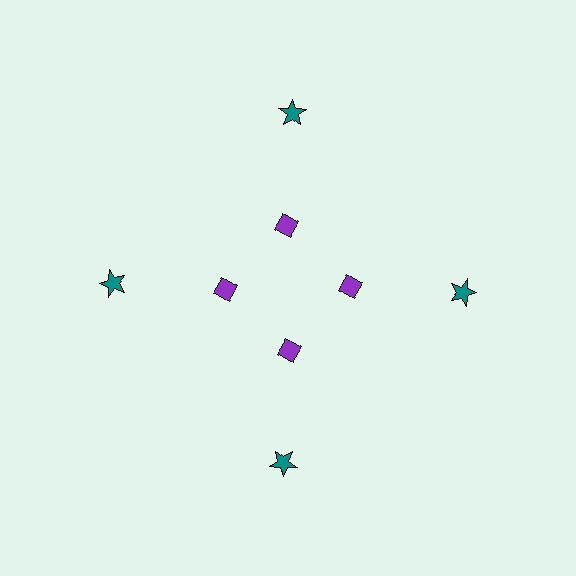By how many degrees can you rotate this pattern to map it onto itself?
The pattern maps onto itself every 90 degrees of rotation.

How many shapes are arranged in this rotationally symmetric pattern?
There are 8 shapes, arranged in 4 groups of 2.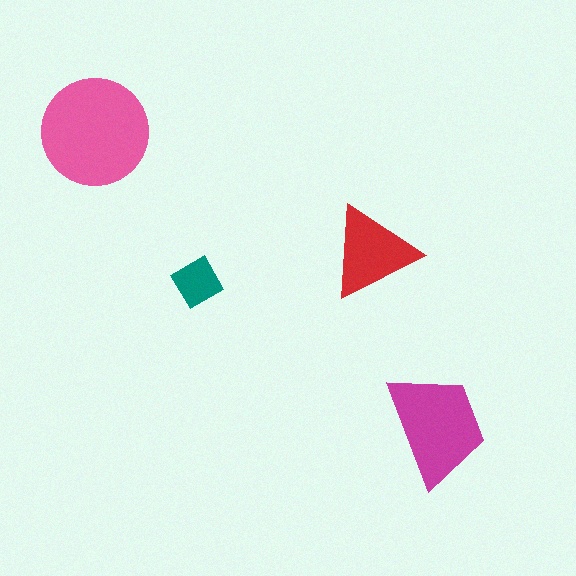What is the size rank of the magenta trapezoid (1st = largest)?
2nd.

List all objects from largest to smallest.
The pink circle, the magenta trapezoid, the red triangle, the teal diamond.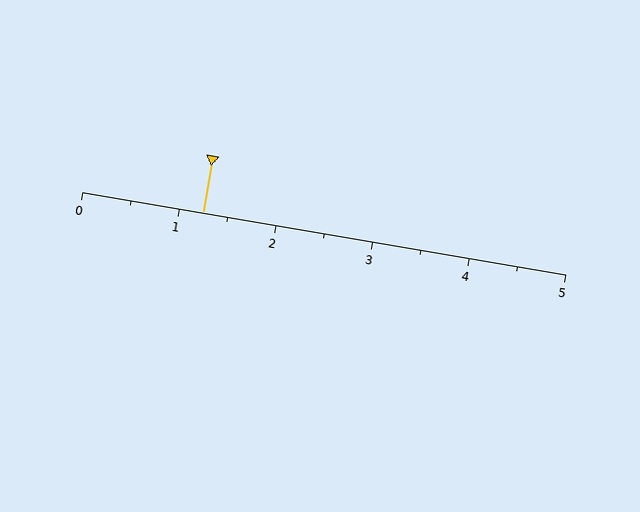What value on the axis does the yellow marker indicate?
The marker indicates approximately 1.2.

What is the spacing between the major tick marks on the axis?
The major ticks are spaced 1 apart.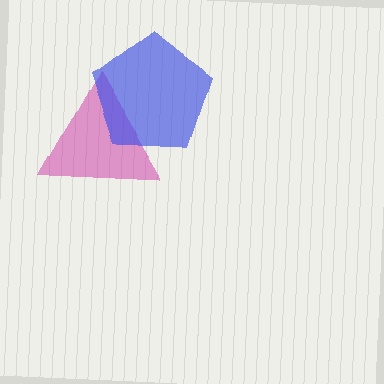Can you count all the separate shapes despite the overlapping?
Yes, there are 2 separate shapes.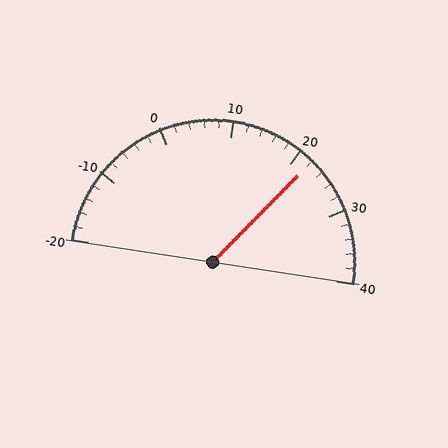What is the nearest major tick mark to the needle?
The nearest major tick mark is 20.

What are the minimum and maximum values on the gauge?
The gauge ranges from -20 to 40.